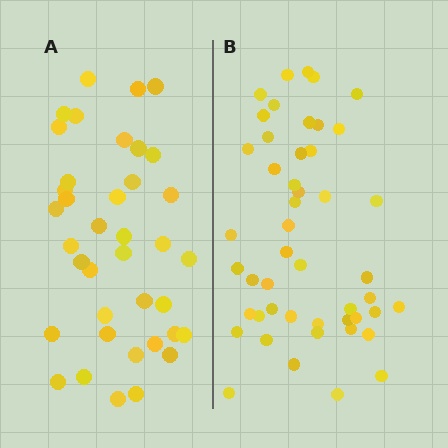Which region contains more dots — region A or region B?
Region B (the right region) has more dots.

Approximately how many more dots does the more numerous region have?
Region B has roughly 10 or so more dots than region A.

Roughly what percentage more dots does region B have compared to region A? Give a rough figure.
About 25% more.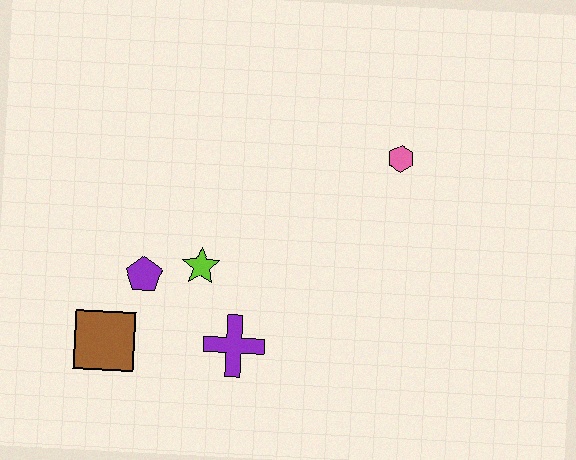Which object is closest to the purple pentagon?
The lime star is closest to the purple pentagon.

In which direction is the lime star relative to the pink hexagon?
The lime star is to the left of the pink hexagon.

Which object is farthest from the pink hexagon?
The brown square is farthest from the pink hexagon.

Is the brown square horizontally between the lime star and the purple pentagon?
No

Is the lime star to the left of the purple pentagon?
No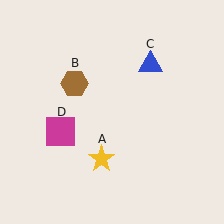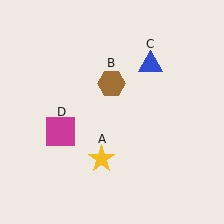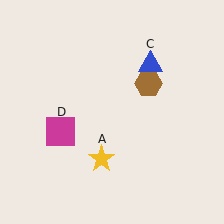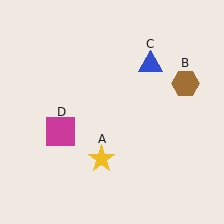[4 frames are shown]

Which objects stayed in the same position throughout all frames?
Yellow star (object A) and blue triangle (object C) and magenta square (object D) remained stationary.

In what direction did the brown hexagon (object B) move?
The brown hexagon (object B) moved right.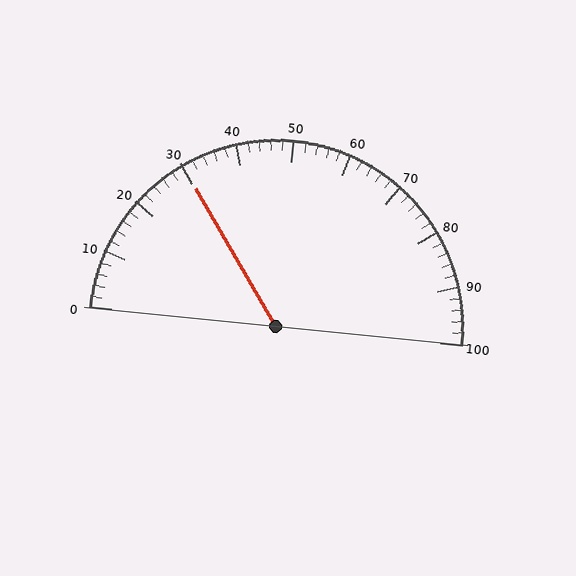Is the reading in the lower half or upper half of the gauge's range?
The reading is in the lower half of the range (0 to 100).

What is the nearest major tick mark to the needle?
The nearest major tick mark is 30.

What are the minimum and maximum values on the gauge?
The gauge ranges from 0 to 100.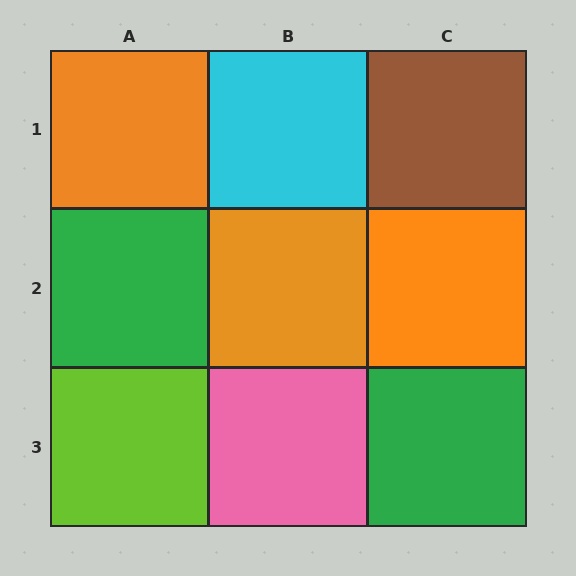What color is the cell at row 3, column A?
Lime.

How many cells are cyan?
1 cell is cyan.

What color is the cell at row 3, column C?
Green.